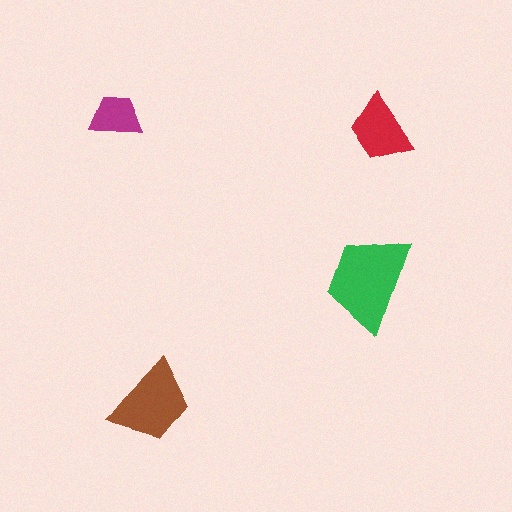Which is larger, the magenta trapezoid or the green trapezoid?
The green one.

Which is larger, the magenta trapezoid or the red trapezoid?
The red one.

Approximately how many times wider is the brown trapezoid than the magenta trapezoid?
About 1.5 times wider.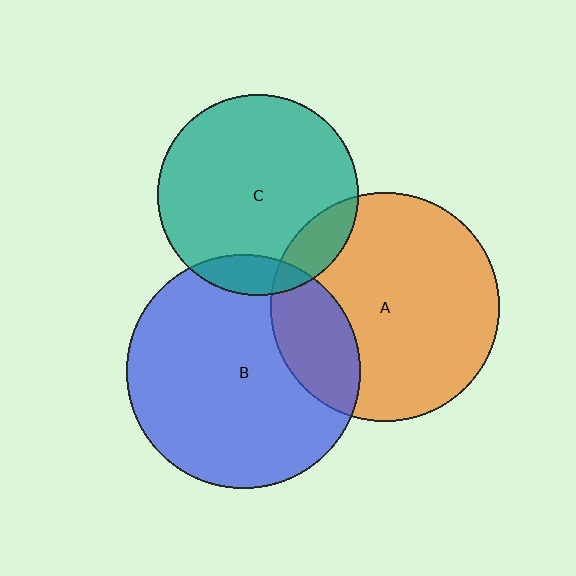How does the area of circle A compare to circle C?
Approximately 1.3 times.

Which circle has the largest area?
Circle B (blue).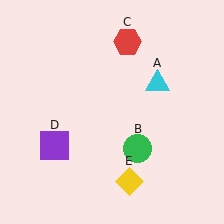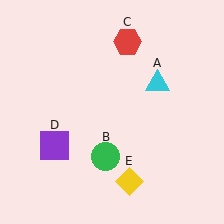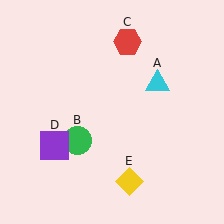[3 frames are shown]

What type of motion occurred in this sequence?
The green circle (object B) rotated clockwise around the center of the scene.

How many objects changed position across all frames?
1 object changed position: green circle (object B).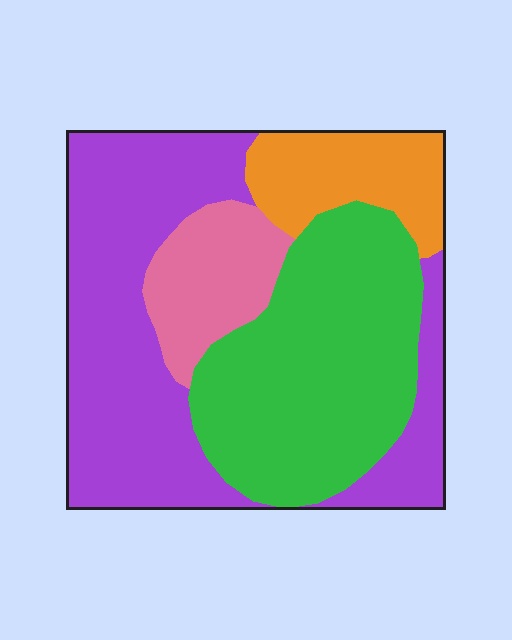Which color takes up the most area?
Purple, at roughly 40%.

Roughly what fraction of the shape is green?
Green takes up about one third (1/3) of the shape.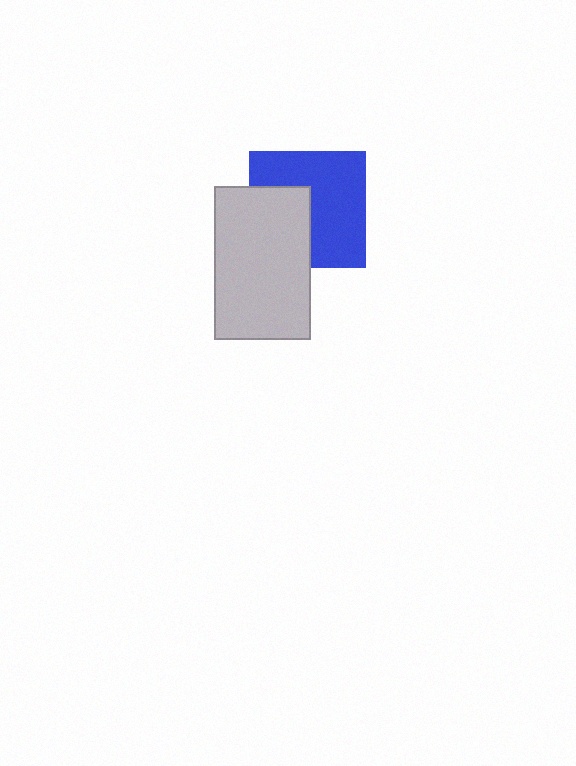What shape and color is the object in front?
The object in front is a light gray rectangle.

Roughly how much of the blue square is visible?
About half of it is visible (roughly 62%).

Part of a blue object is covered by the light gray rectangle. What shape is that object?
It is a square.